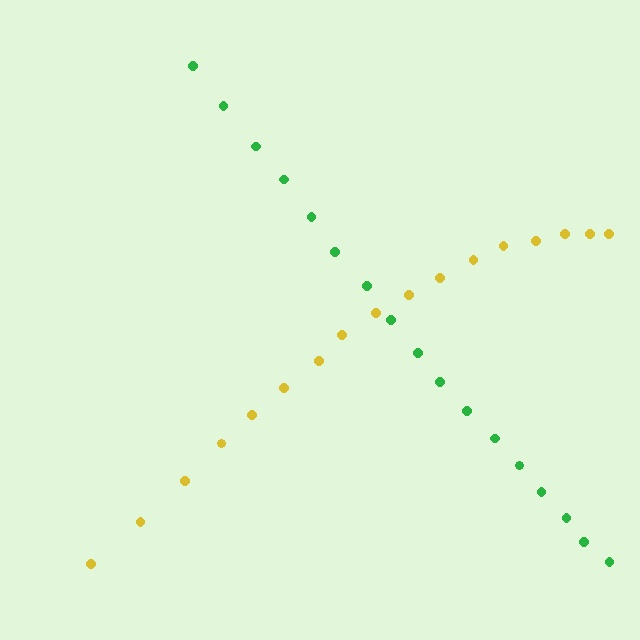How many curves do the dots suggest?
There are 2 distinct paths.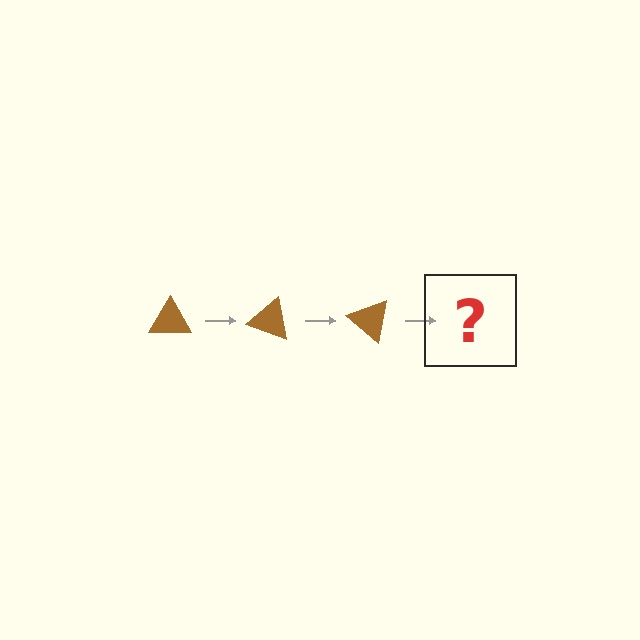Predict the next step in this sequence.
The next step is a brown triangle rotated 60 degrees.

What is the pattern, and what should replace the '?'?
The pattern is that the triangle rotates 20 degrees each step. The '?' should be a brown triangle rotated 60 degrees.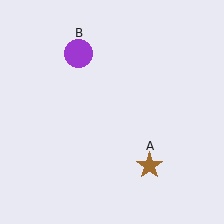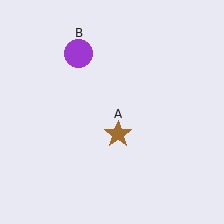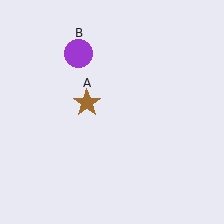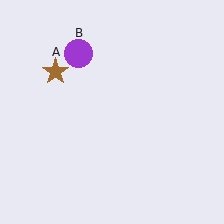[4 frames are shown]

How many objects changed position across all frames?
1 object changed position: brown star (object A).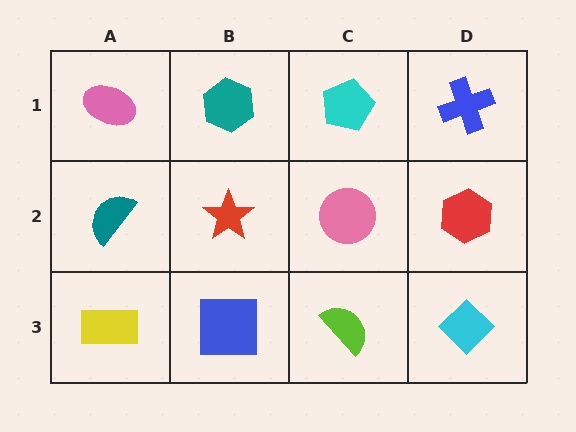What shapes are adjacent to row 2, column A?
A pink ellipse (row 1, column A), a yellow rectangle (row 3, column A), a red star (row 2, column B).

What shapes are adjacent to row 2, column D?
A blue cross (row 1, column D), a cyan diamond (row 3, column D), a pink circle (row 2, column C).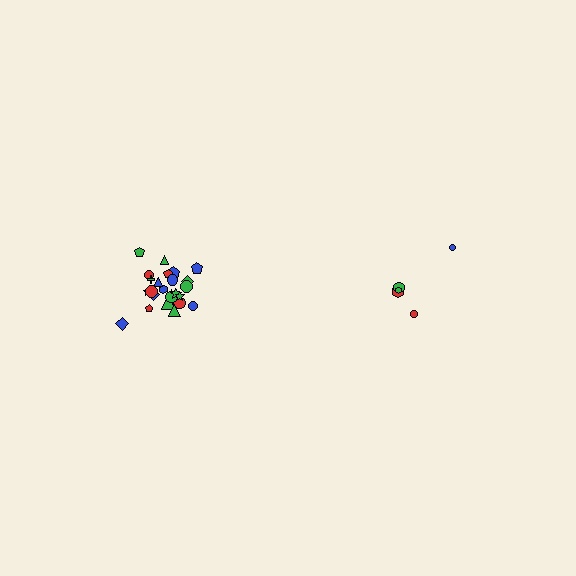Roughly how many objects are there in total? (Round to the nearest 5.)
Roughly 30 objects in total.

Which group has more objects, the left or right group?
The left group.